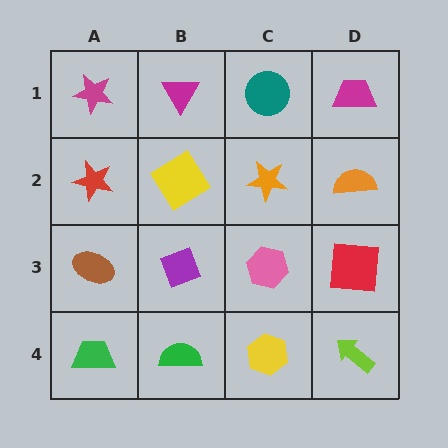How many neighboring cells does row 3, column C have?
4.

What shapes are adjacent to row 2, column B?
A magenta triangle (row 1, column B), a purple diamond (row 3, column B), a red star (row 2, column A), an orange star (row 2, column C).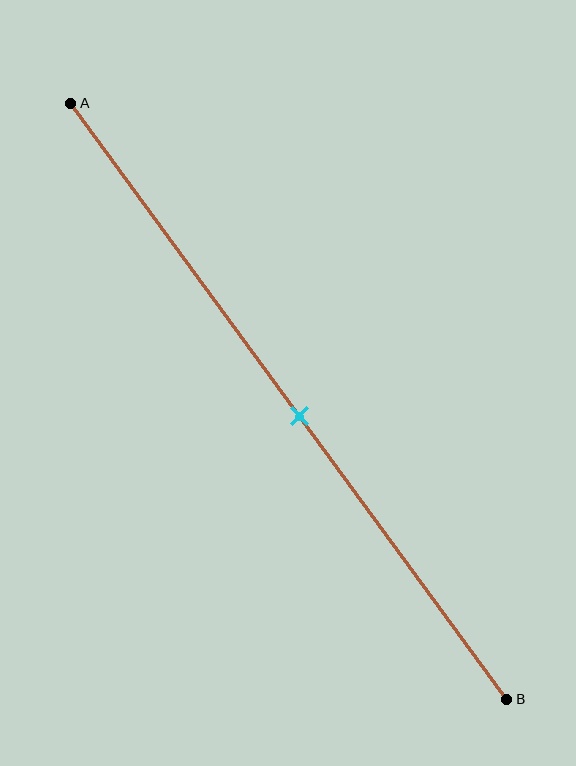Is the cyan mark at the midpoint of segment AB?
Yes, the mark is approximately at the midpoint.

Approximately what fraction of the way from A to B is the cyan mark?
The cyan mark is approximately 50% of the way from A to B.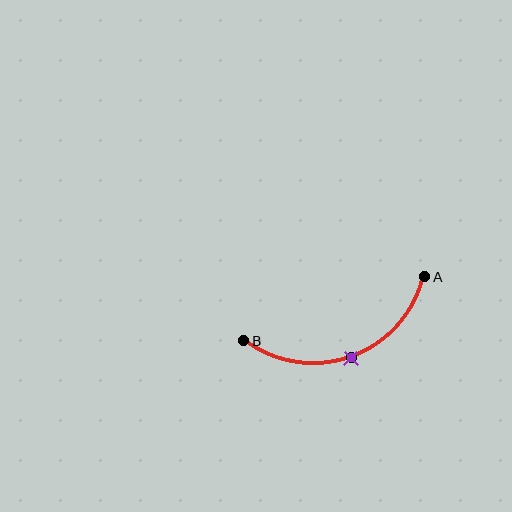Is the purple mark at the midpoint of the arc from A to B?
Yes. The purple mark lies on the arc at equal arc-length from both A and B — it is the arc midpoint.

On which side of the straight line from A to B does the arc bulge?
The arc bulges below the straight line connecting A and B.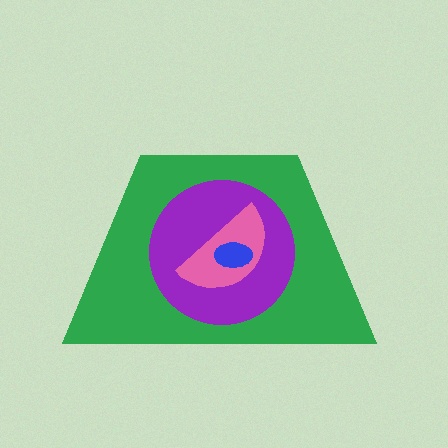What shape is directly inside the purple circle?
The pink semicircle.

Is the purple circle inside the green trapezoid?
Yes.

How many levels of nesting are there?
4.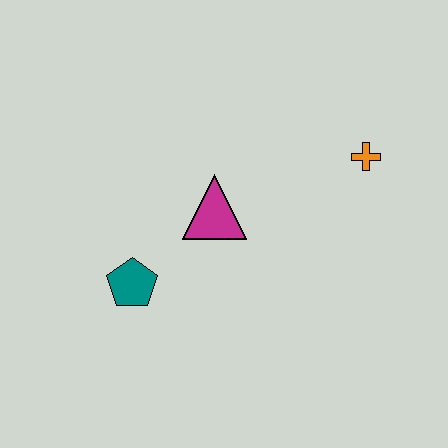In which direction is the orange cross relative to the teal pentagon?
The orange cross is to the right of the teal pentagon.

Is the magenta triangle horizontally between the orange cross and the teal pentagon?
Yes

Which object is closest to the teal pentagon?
The magenta triangle is closest to the teal pentagon.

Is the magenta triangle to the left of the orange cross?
Yes